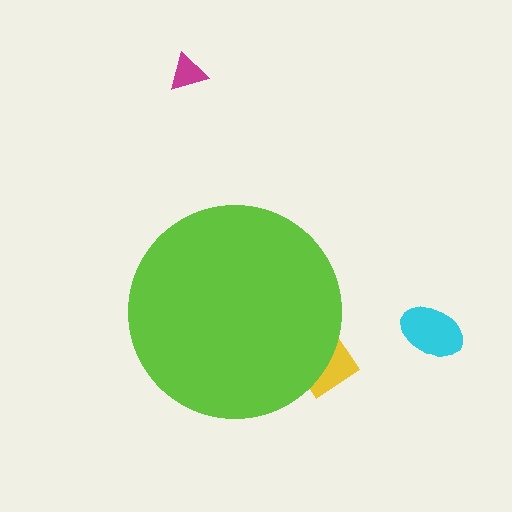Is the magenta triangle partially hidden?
No, the magenta triangle is fully visible.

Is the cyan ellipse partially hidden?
No, the cyan ellipse is fully visible.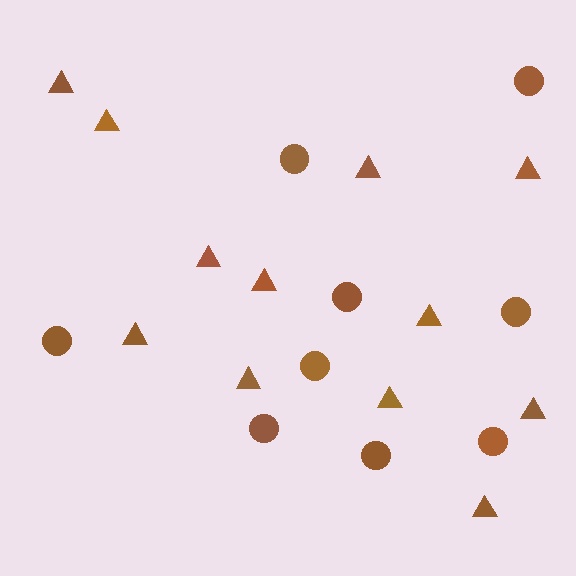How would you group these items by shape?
There are 2 groups: one group of triangles (12) and one group of circles (9).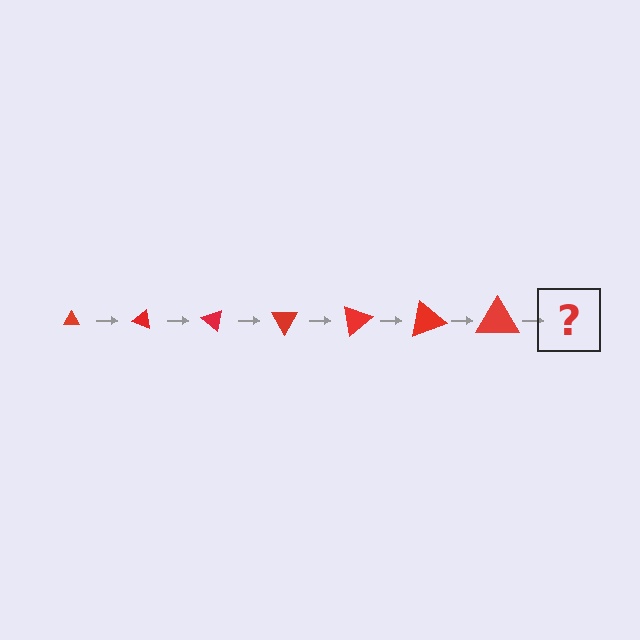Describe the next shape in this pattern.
It should be a triangle, larger than the previous one and rotated 140 degrees from the start.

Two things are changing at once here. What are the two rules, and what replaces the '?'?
The two rules are that the triangle grows larger each step and it rotates 20 degrees each step. The '?' should be a triangle, larger than the previous one and rotated 140 degrees from the start.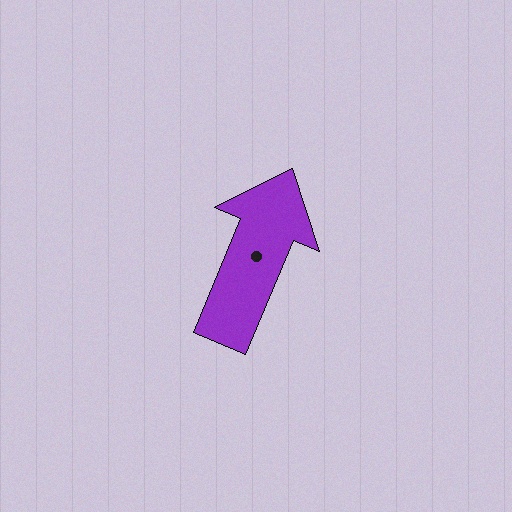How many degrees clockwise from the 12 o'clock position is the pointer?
Approximately 23 degrees.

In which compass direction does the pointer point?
Northeast.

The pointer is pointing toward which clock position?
Roughly 1 o'clock.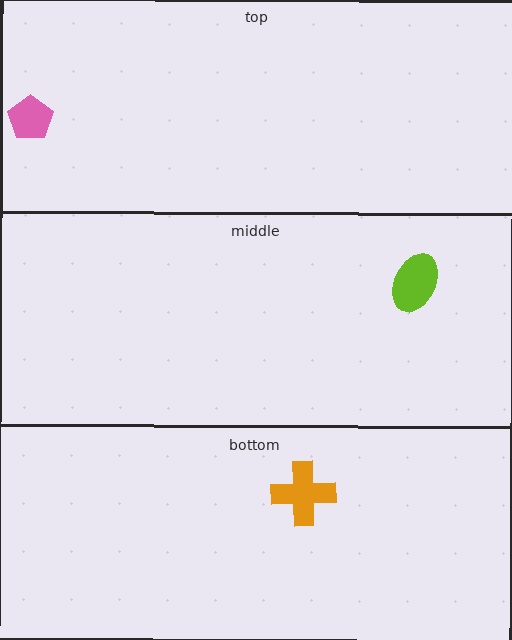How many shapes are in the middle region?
1.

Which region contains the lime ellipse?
The middle region.